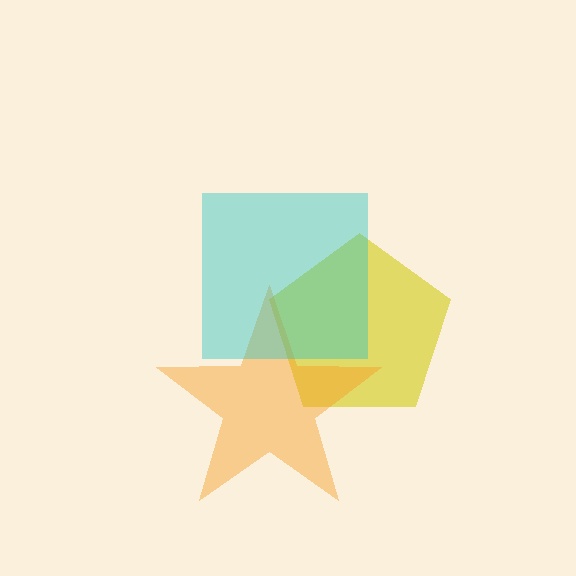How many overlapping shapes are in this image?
There are 3 overlapping shapes in the image.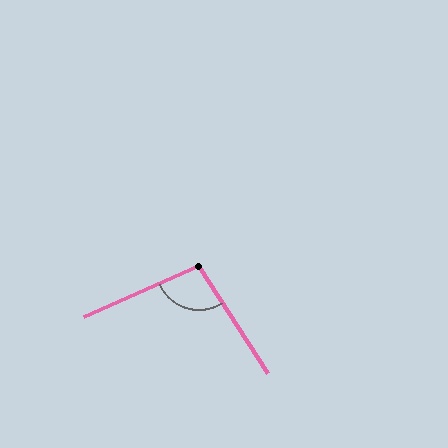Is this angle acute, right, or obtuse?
It is obtuse.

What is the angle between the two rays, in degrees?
Approximately 99 degrees.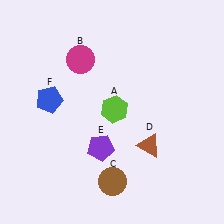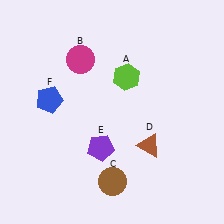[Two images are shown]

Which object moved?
The lime hexagon (A) moved up.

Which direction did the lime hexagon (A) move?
The lime hexagon (A) moved up.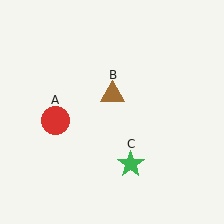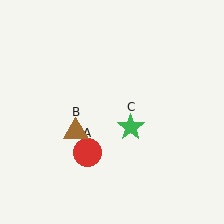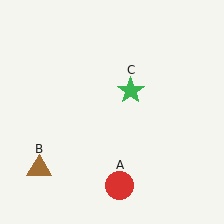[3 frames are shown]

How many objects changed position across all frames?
3 objects changed position: red circle (object A), brown triangle (object B), green star (object C).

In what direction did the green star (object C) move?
The green star (object C) moved up.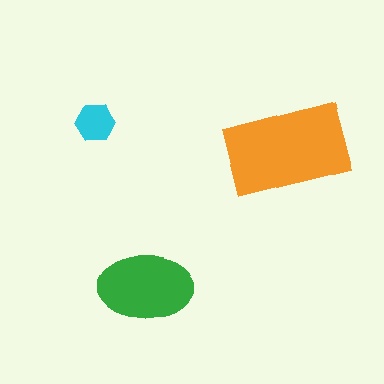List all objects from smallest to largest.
The cyan hexagon, the green ellipse, the orange rectangle.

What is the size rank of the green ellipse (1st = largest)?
2nd.